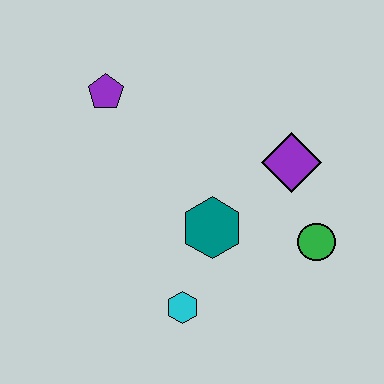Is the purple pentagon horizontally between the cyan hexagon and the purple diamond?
No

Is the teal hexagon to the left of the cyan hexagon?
No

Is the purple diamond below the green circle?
No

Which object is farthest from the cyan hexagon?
The purple pentagon is farthest from the cyan hexagon.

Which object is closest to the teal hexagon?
The cyan hexagon is closest to the teal hexagon.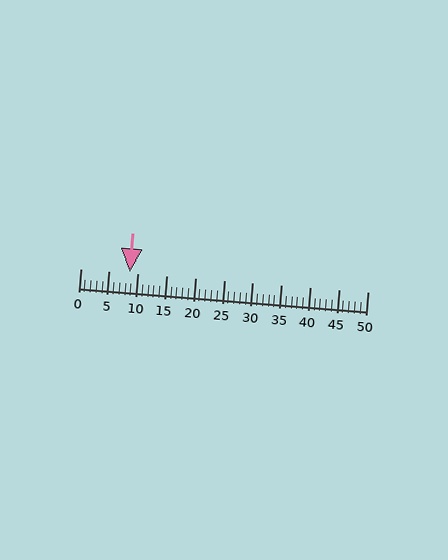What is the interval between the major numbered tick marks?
The major tick marks are spaced 5 units apart.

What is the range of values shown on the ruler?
The ruler shows values from 0 to 50.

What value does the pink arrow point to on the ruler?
The pink arrow points to approximately 9.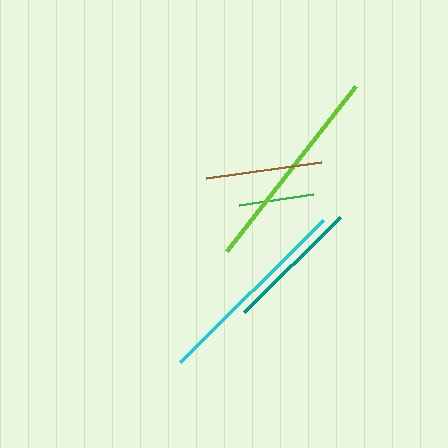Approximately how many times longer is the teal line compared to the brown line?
The teal line is approximately 1.2 times the length of the brown line.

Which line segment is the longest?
The lime line is the longest at approximately 210 pixels.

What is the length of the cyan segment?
The cyan segment is approximately 201 pixels long.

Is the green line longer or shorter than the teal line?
The teal line is longer than the green line.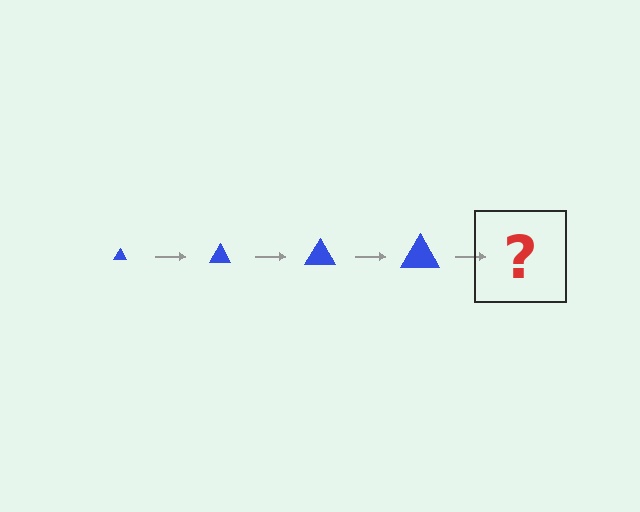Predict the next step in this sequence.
The next step is a blue triangle, larger than the previous one.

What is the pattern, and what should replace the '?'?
The pattern is that the triangle gets progressively larger each step. The '?' should be a blue triangle, larger than the previous one.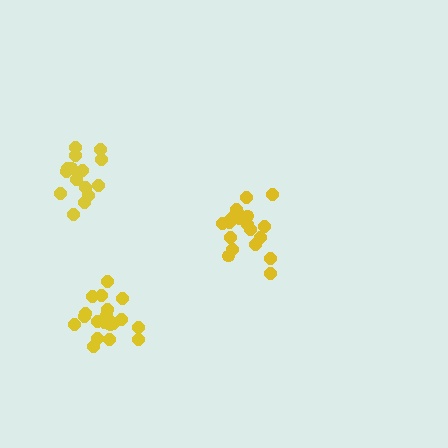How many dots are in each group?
Group 1: 19 dots, Group 2: 15 dots, Group 3: 21 dots (55 total).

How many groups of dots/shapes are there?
There are 3 groups.